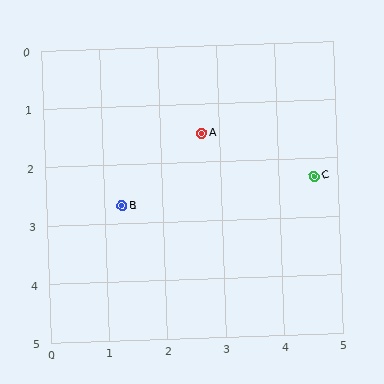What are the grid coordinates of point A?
Point A is at approximately (2.7, 1.5).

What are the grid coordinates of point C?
Point C is at approximately (4.6, 2.3).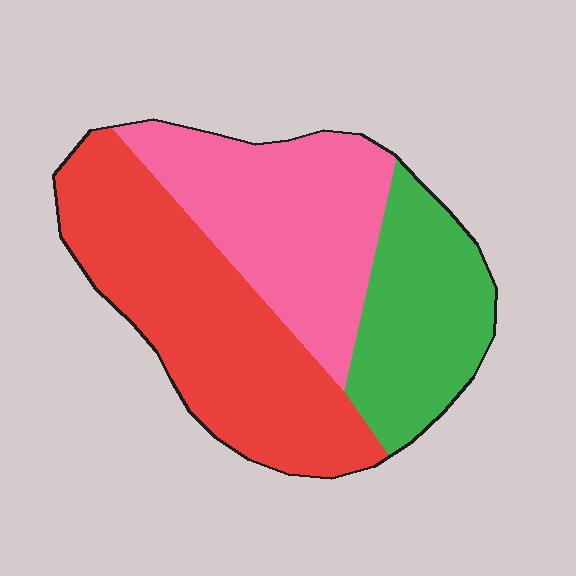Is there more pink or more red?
Red.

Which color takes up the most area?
Red, at roughly 40%.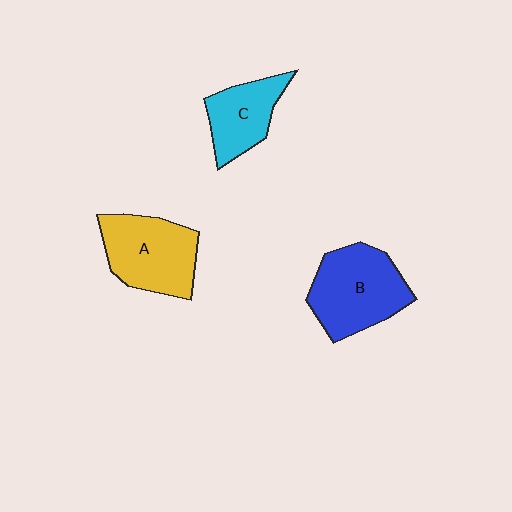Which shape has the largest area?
Shape B (blue).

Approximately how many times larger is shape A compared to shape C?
Approximately 1.4 times.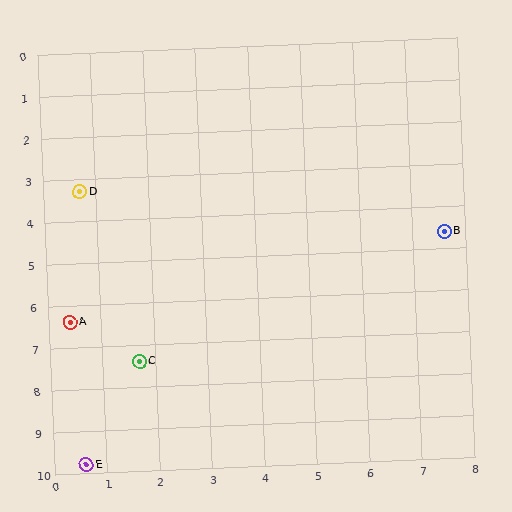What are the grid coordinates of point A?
Point A is at approximately (0.4, 6.4).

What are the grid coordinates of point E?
Point E is at approximately (0.6, 9.8).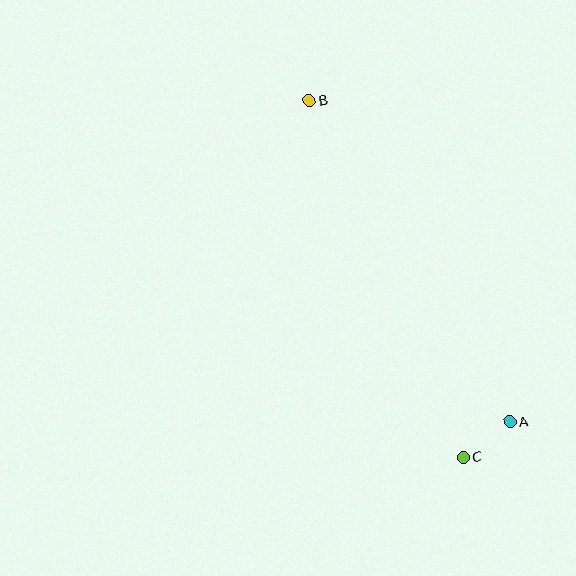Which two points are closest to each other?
Points A and C are closest to each other.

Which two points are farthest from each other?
Points B and C are farthest from each other.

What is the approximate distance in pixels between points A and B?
The distance between A and B is approximately 379 pixels.